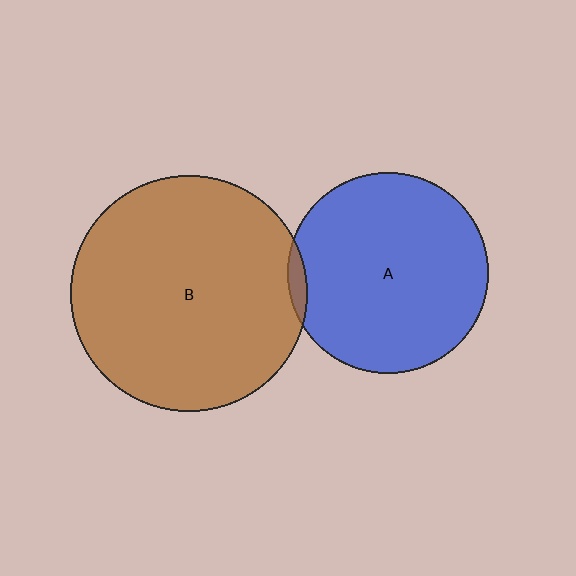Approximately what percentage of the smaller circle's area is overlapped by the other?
Approximately 5%.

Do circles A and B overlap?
Yes.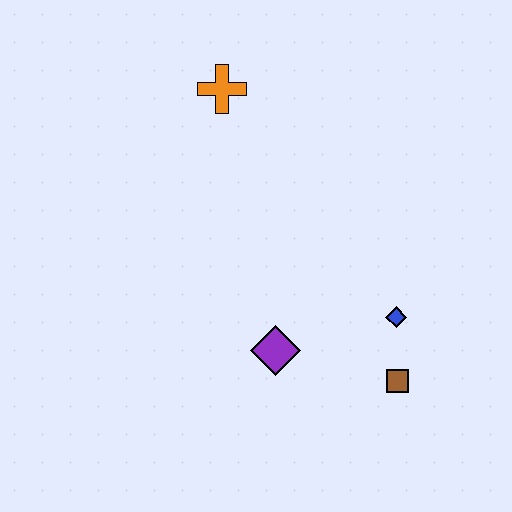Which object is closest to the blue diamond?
The brown square is closest to the blue diamond.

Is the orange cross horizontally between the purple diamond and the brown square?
No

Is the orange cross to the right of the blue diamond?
No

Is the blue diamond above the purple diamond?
Yes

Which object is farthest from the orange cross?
The brown square is farthest from the orange cross.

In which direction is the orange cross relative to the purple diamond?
The orange cross is above the purple diamond.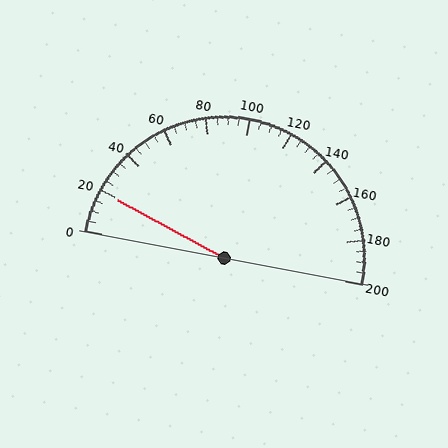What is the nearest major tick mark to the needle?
The nearest major tick mark is 20.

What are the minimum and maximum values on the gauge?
The gauge ranges from 0 to 200.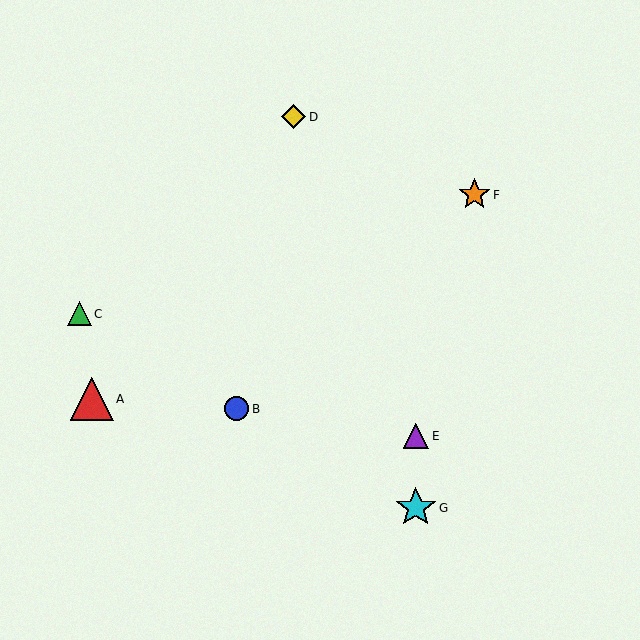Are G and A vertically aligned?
No, G is at x≈416 and A is at x≈92.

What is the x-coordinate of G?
Object G is at x≈416.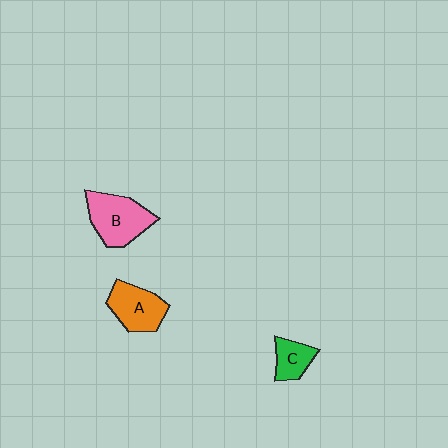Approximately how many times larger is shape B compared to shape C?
Approximately 2.0 times.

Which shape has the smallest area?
Shape C (green).